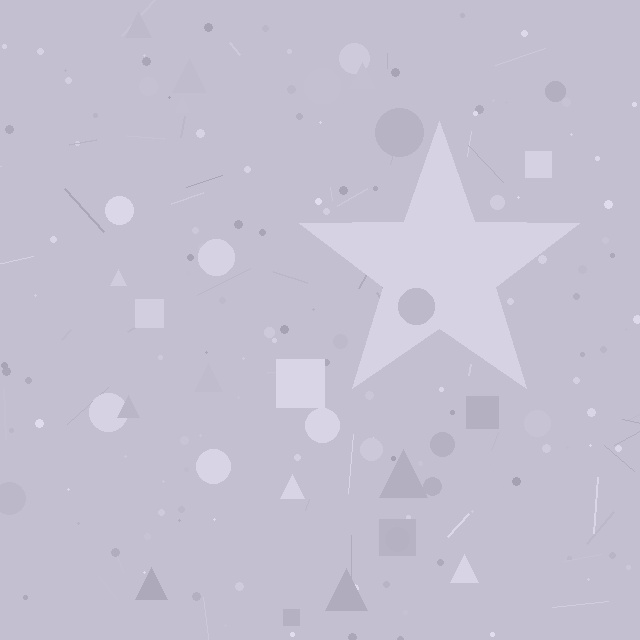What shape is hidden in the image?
A star is hidden in the image.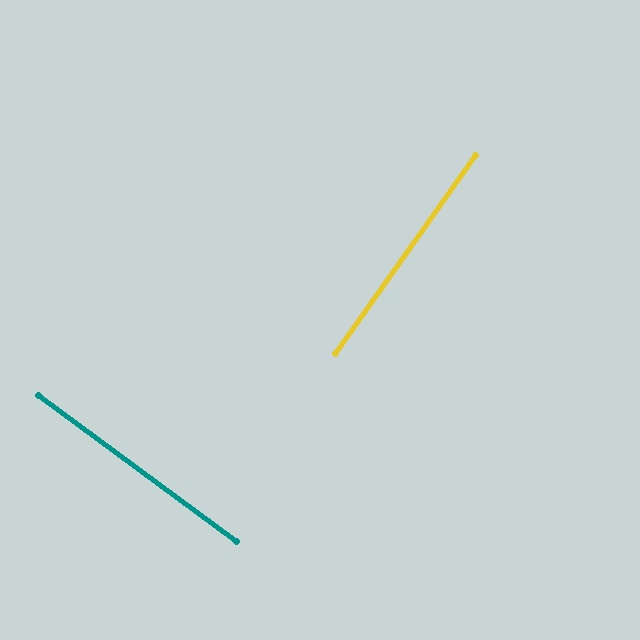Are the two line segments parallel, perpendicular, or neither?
Perpendicular — they meet at approximately 89°.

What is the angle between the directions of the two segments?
Approximately 89 degrees.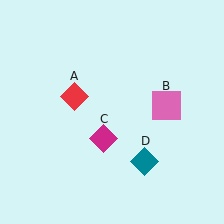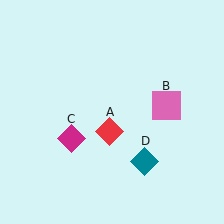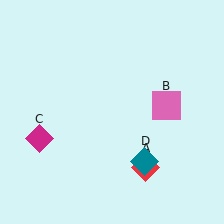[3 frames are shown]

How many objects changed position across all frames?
2 objects changed position: red diamond (object A), magenta diamond (object C).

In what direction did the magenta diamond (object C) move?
The magenta diamond (object C) moved left.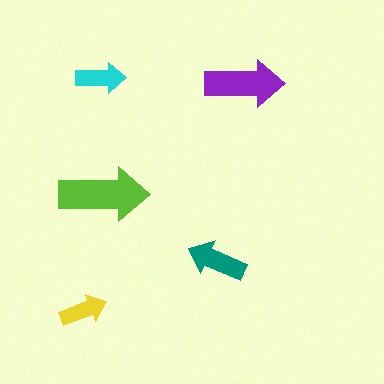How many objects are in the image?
There are 5 objects in the image.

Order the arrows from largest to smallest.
the lime one, the purple one, the teal one, the cyan one, the yellow one.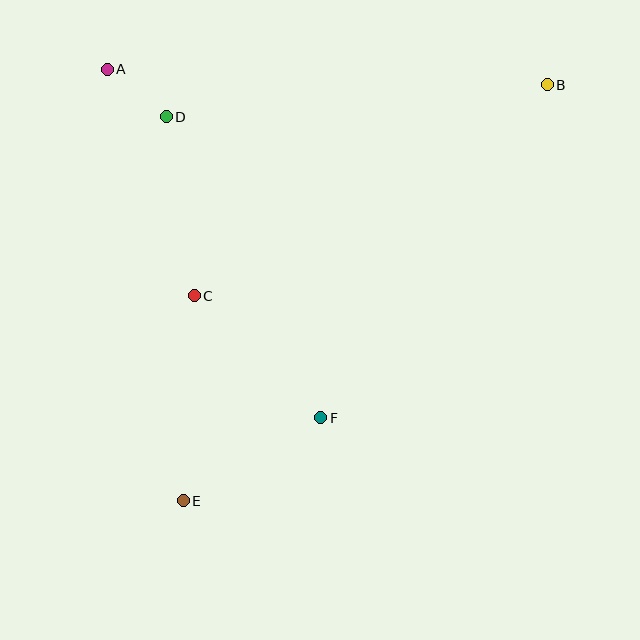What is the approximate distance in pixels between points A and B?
The distance between A and B is approximately 440 pixels.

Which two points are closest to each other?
Points A and D are closest to each other.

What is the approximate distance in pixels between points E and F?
The distance between E and F is approximately 161 pixels.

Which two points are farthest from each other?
Points B and E are farthest from each other.